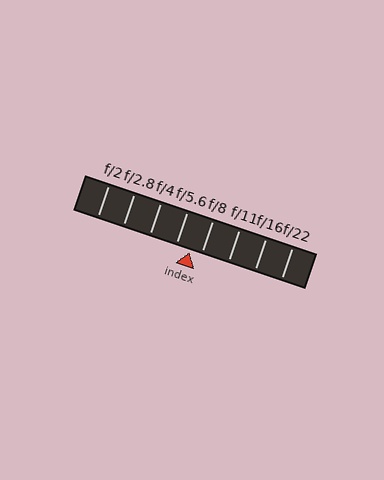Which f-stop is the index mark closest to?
The index mark is closest to f/8.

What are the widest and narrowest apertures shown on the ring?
The widest aperture shown is f/2 and the narrowest is f/22.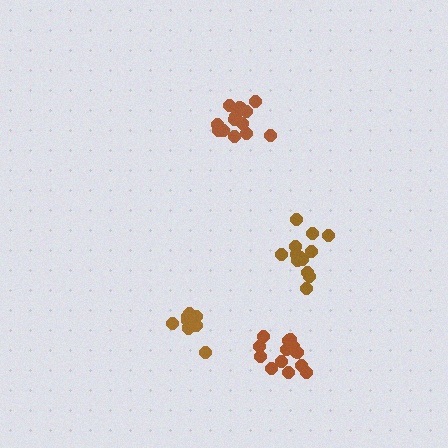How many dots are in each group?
Group 1: 14 dots, Group 2: 13 dots, Group 3: 15 dots, Group 4: 11 dots (53 total).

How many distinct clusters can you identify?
There are 4 distinct clusters.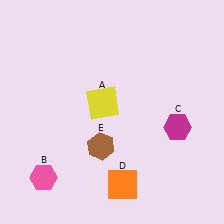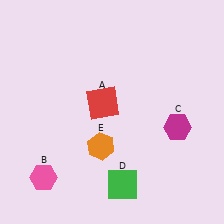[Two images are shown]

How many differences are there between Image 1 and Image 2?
There are 3 differences between the two images.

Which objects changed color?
A changed from yellow to red. D changed from orange to green. E changed from brown to orange.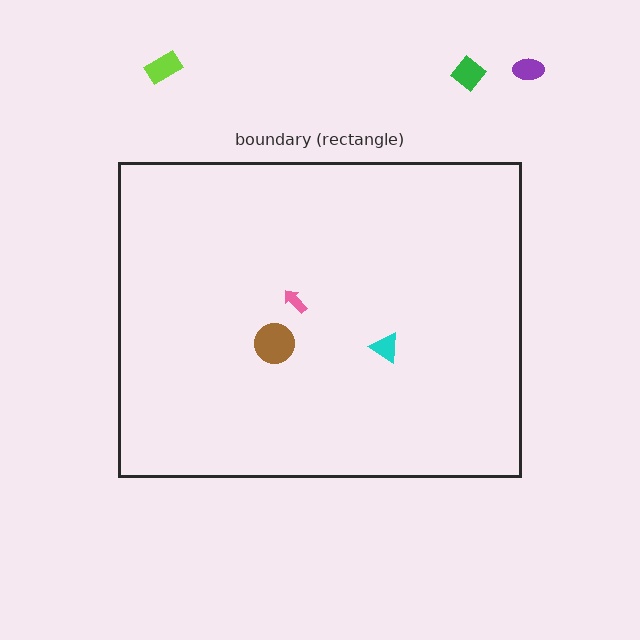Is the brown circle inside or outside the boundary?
Inside.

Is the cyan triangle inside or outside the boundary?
Inside.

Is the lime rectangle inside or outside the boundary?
Outside.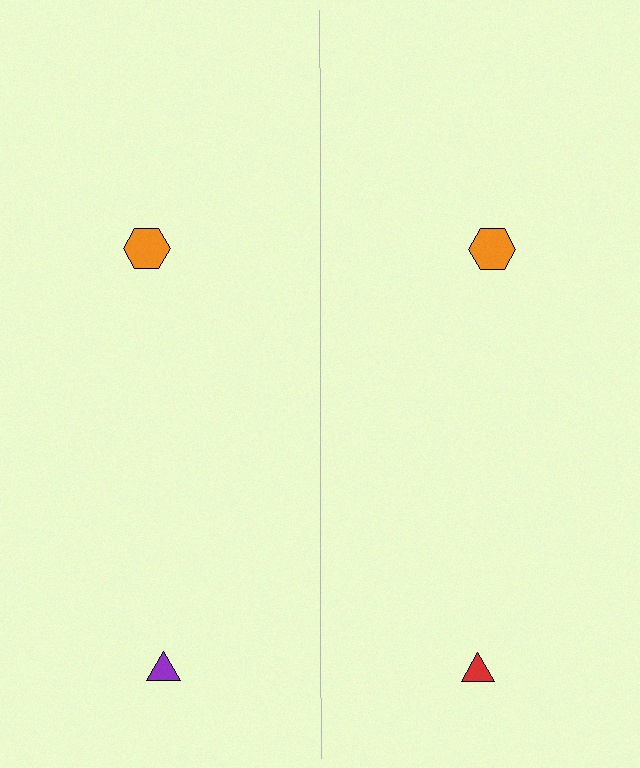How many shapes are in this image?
There are 4 shapes in this image.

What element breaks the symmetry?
The red triangle on the right side breaks the symmetry — its mirror counterpart is purple.